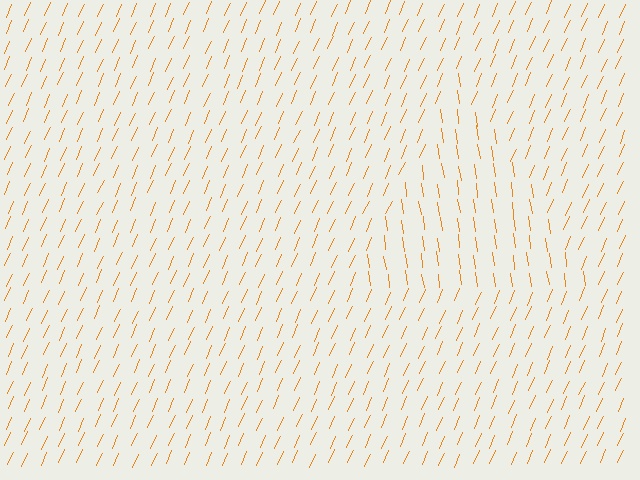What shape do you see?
I see a triangle.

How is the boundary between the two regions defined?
The boundary is defined purely by a change in line orientation (approximately 31 degrees difference). All lines are the same color and thickness.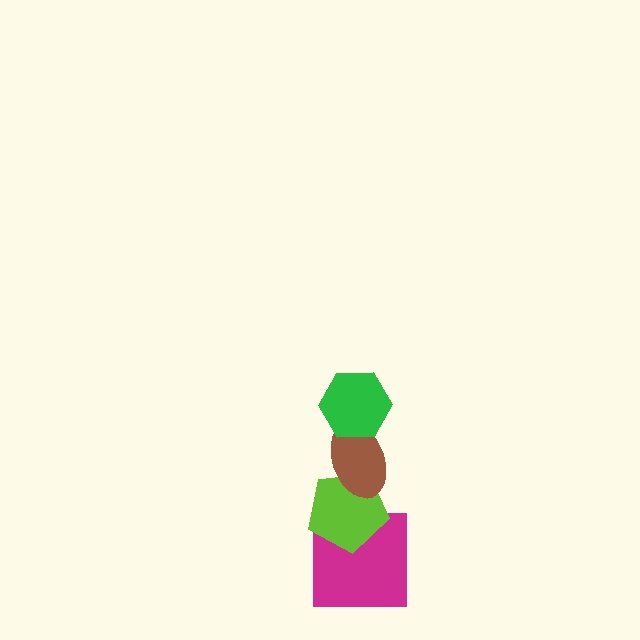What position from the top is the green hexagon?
The green hexagon is 1st from the top.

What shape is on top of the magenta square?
The lime pentagon is on top of the magenta square.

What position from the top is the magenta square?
The magenta square is 4th from the top.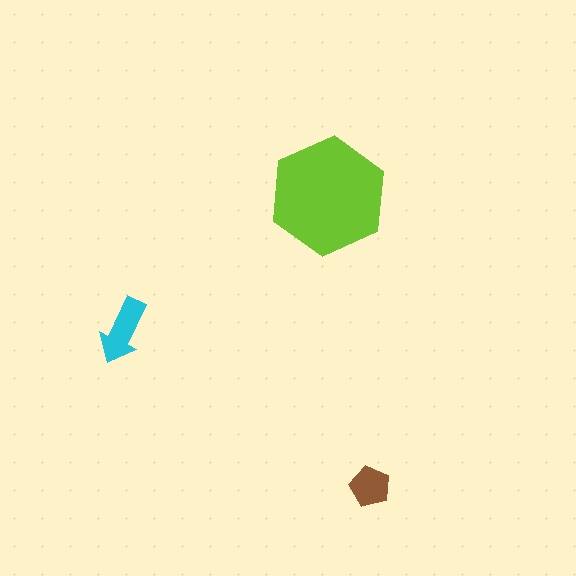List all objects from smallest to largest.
The brown pentagon, the cyan arrow, the lime hexagon.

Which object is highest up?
The lime hexagon is topmost.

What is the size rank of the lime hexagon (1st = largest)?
1st.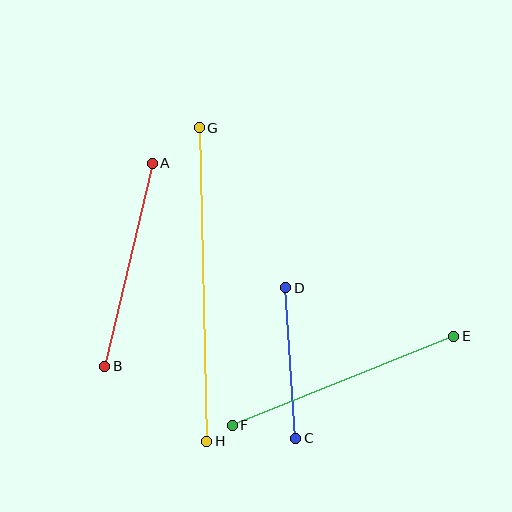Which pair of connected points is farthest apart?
Points G and H are farthest apart.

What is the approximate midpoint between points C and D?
The midpoint is at approximately (291, 363) pixels.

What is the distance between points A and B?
The distance is approximately 209 pixels.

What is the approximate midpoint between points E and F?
The midpoint is at approximately (343, 381) pixels.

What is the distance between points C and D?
The distance is approximately 151 pixels.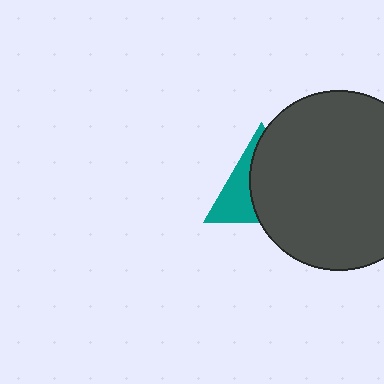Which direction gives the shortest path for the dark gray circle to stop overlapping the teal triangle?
Moving right gives the shortest separation.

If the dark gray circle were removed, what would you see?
You would see the complete teal triangle.